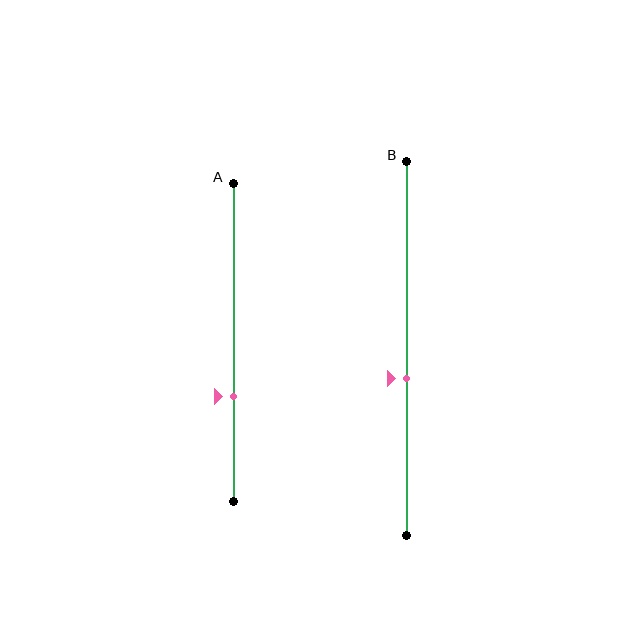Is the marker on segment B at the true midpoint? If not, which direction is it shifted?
No, the marker on segment B is shifted downward by about 8% of the segment length.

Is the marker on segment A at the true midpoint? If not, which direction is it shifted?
No, the marker on segment A is shifted downward by about 17% of the segment length.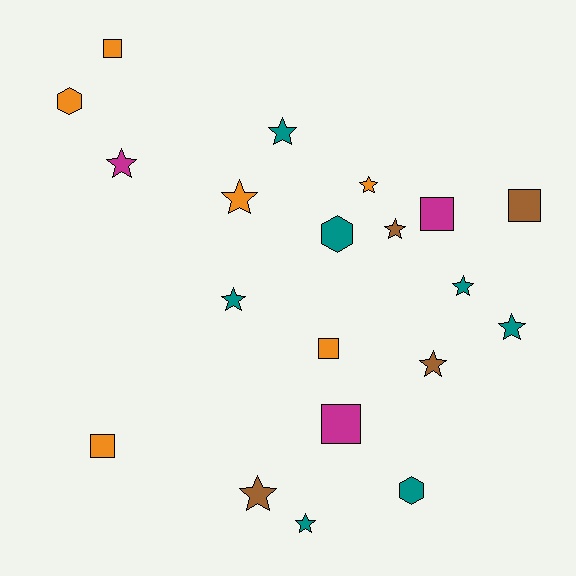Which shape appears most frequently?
Star, with 11 objects.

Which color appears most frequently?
Teal, with 7 objects.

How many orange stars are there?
There are 2 orange stars.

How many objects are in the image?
There are 20 objects.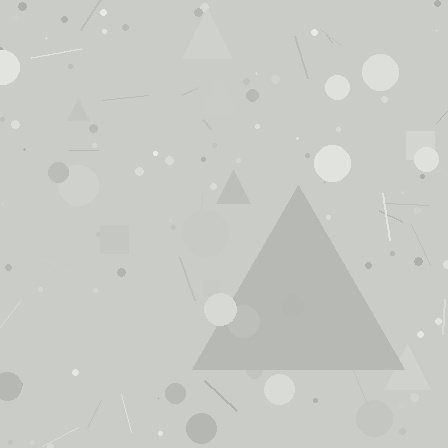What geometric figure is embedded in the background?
A triangle is embedded in the background.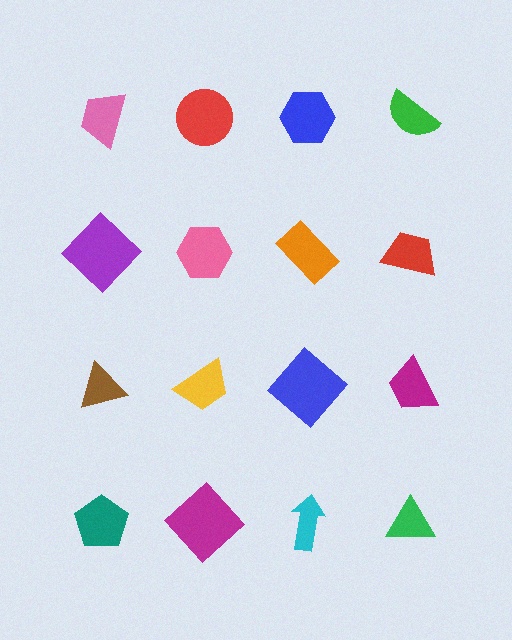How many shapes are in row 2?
4 shapes.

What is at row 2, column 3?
An orange rectangle.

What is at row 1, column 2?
A red circle.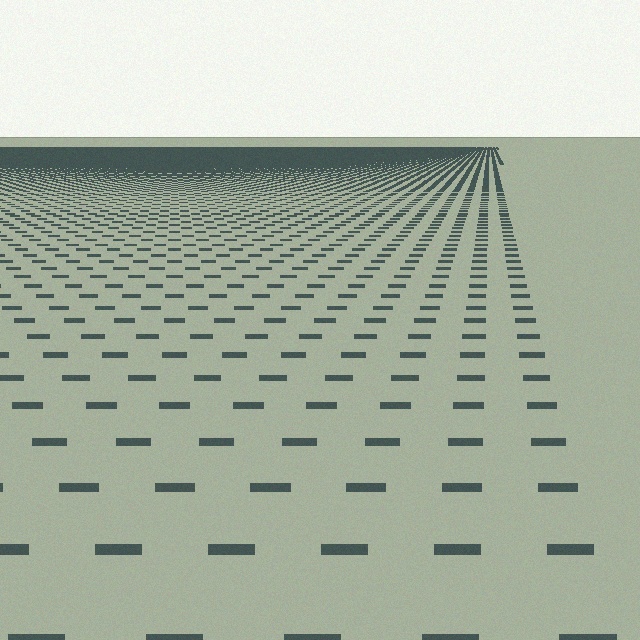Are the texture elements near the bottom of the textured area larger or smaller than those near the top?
Larger. Near the bottom, elements are closer to the viewer and appear at a bigger on-screen size.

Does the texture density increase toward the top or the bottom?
Density increases toward the top.